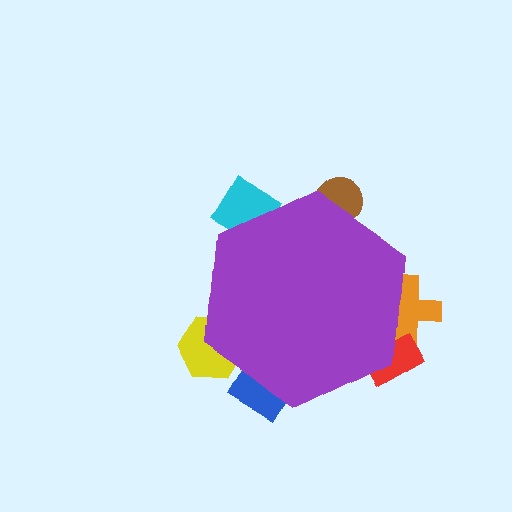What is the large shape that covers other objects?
A purple hexagon.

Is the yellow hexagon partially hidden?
Yes, the yellow hexagon is partially hidden behind the purple hexagon.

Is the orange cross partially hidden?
Yes, the orange cross is partially hidden behind the purple hexagon.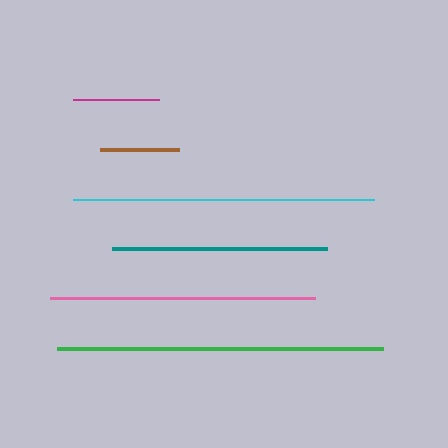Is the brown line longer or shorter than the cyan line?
The cyan line is longer than the brown line.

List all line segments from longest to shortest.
From longest to shortest: green, cyan, pink, teal, magenta, brown.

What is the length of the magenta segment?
The magenta segment is approximately 85 pixels long.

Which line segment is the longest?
The green line is the longest at approximately 326 pixels.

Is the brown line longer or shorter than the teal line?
The teal line is longer than the brown line.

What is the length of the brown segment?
The brown segment is approximately 78 pixels long.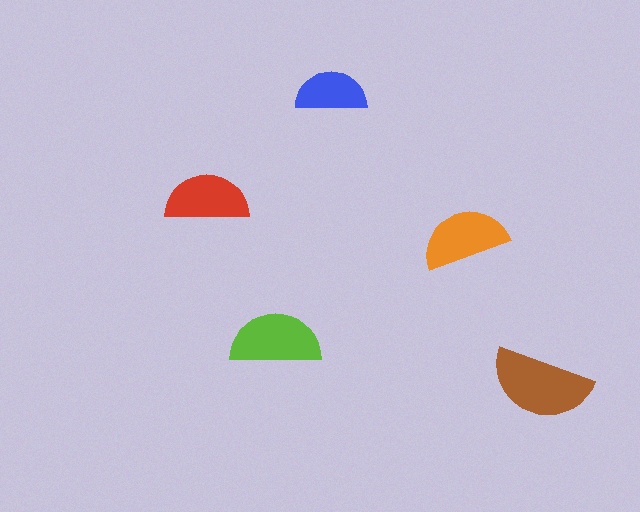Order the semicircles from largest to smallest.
the brown one, the lime one, the orange one, the red one, the blue one.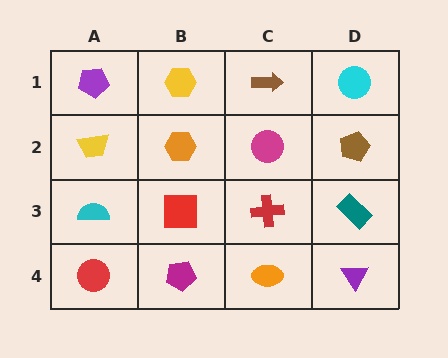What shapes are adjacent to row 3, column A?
A yellow trapezoid (row 2, column A), a red circle (row 4, column A), a red square (row 3, column B).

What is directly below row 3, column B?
A magenta pentagon.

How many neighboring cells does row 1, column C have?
3.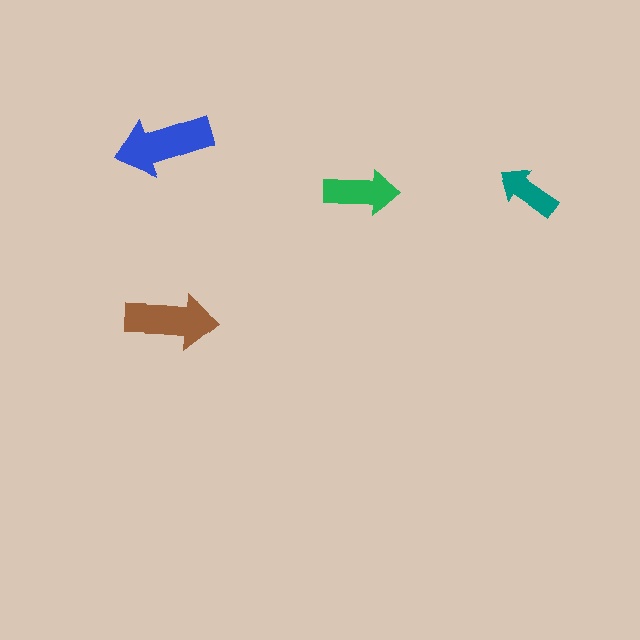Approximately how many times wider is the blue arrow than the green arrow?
About 1.5 times wider.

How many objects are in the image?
There are 4 objects in the image.